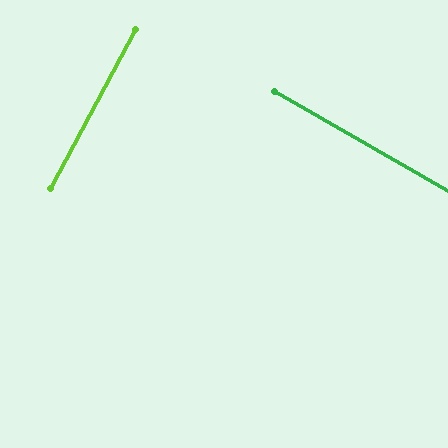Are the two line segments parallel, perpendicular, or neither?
Perpendicular — they meet at approximately 88°.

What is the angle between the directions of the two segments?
Approximately 88 degrees.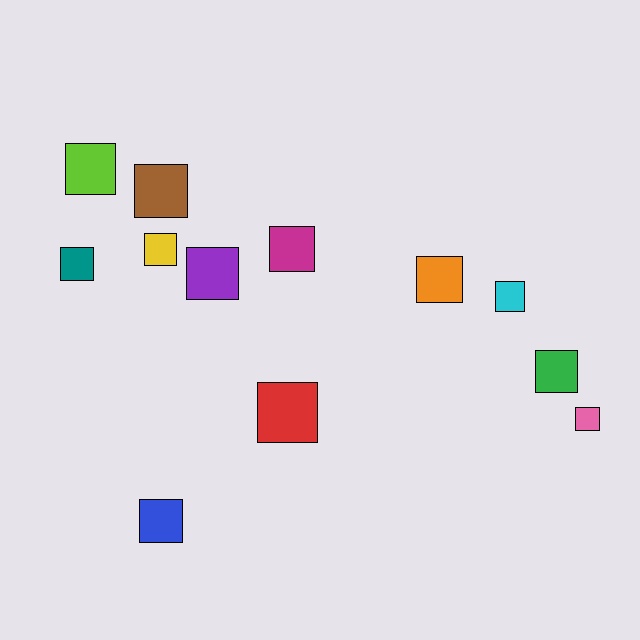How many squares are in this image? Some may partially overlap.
There are 12 squares.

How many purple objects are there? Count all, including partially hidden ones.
There is 1 purple object.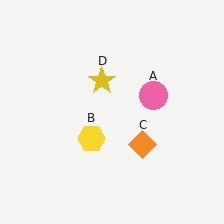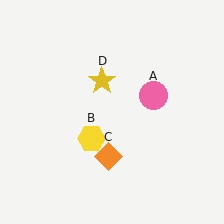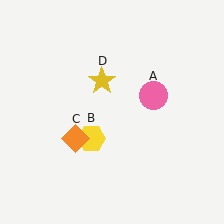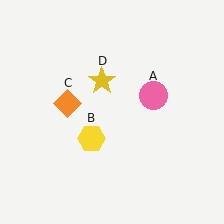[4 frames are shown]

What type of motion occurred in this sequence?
The orange diamond (object C) rotated clockwise around the center of the scene.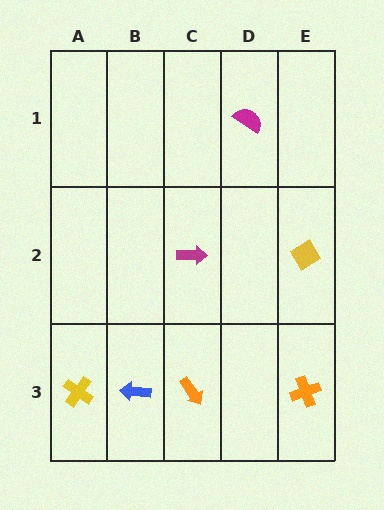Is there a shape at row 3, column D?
No, that cell is empty.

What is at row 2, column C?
A magenta arrow.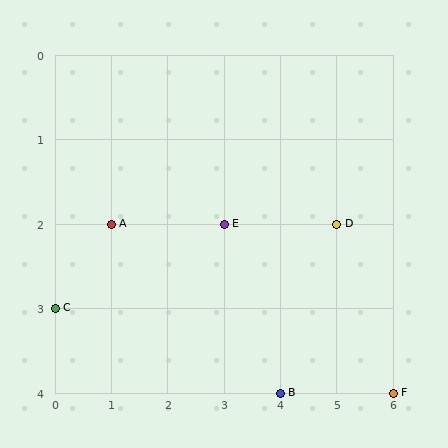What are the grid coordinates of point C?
Point C is at grid coordinates (0, 3).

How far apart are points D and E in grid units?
Points D and E are 2 columns apart.